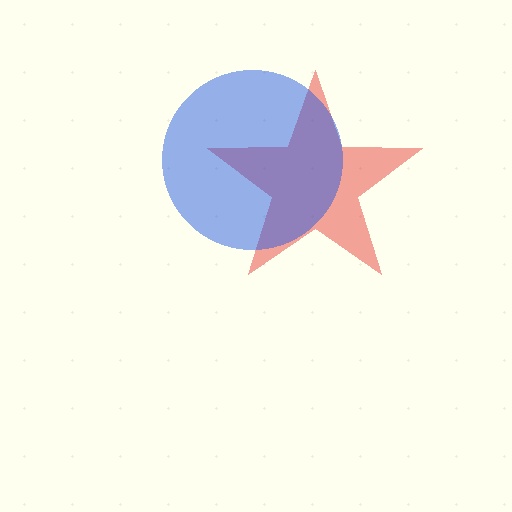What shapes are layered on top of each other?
The layered shapes are: a red star, a blue circle.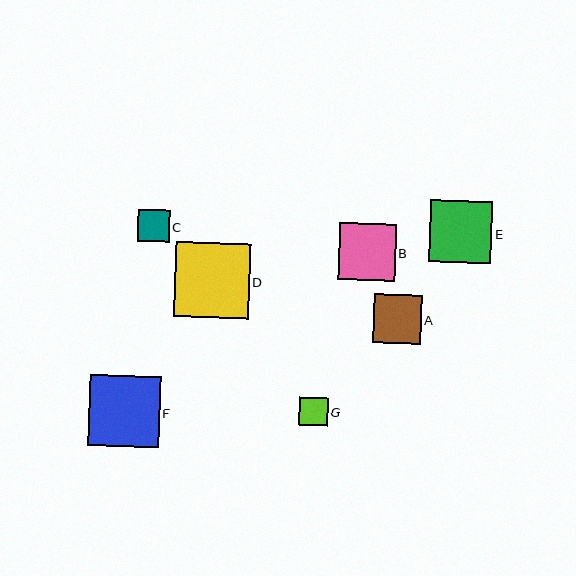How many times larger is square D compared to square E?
Square D is approximately 1.2 times the size of square E.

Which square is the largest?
Square D is the largest with a size of approximately 75 pixels.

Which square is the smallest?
Square G is the smallest with a size of approximately 29 pixels.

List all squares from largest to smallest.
From largest to smallest: D, F, E, B, A, C, G.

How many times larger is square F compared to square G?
Square F is approximately 2.5 times the size of square G.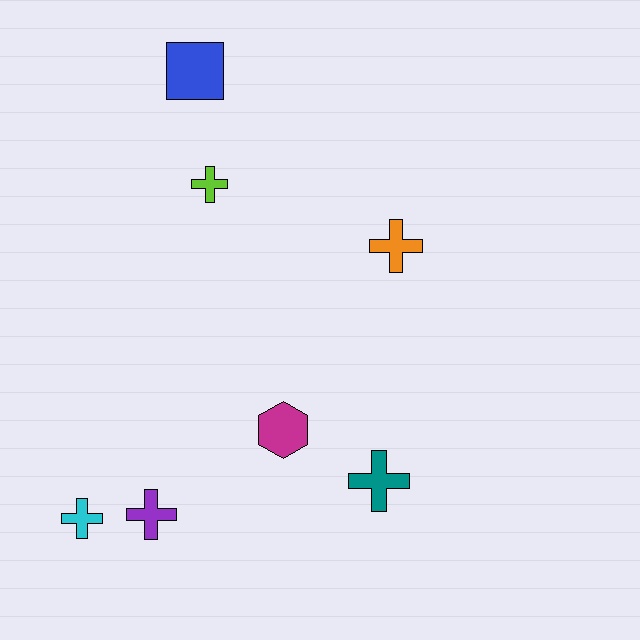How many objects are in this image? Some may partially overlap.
There are 7 objects.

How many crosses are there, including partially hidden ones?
There are 5 crosses.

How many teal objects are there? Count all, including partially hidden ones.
There is 1 teal object.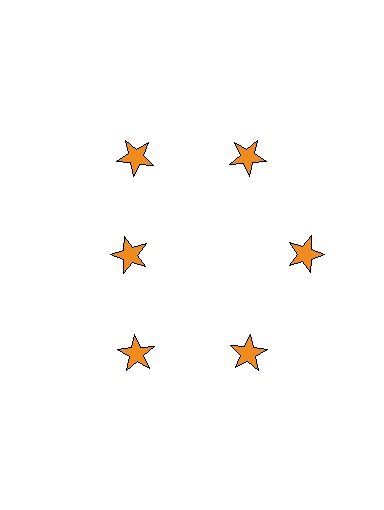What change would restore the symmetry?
The symmetry would be restored by moving it outward, back onto the ring so that all 6 stars sit at equal angles and equal distance from the center.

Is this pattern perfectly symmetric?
No. The 6 orange stars are arranged in a ring, but one element near the 9 o'clock position is pulled inward toward the center, breaking the 6-fold rotational symmetry.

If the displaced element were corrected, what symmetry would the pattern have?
It would have 6-fold rotational symmetry — the pattern would map onto itself every 60 degrees.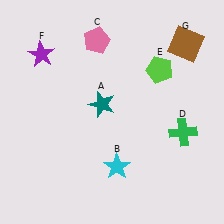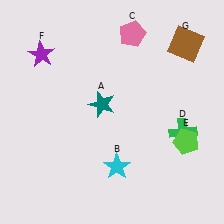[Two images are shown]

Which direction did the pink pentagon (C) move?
The pink pentagon (C) moved right.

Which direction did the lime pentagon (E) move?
The lime pentagon (E) moved down.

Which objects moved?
The objects that moved are: the pink pentagon (C), the lime pentagon (E).